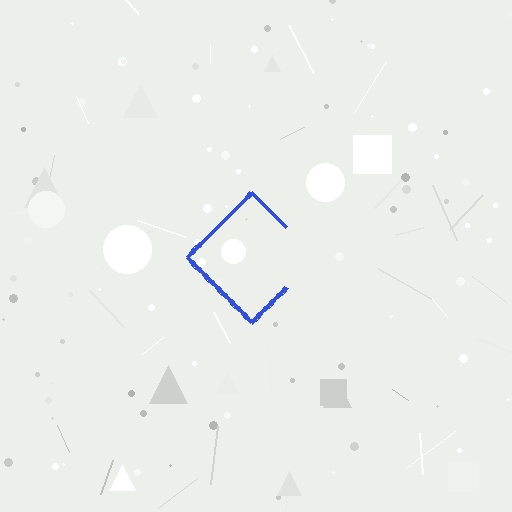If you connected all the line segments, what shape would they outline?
They would outline a diamond.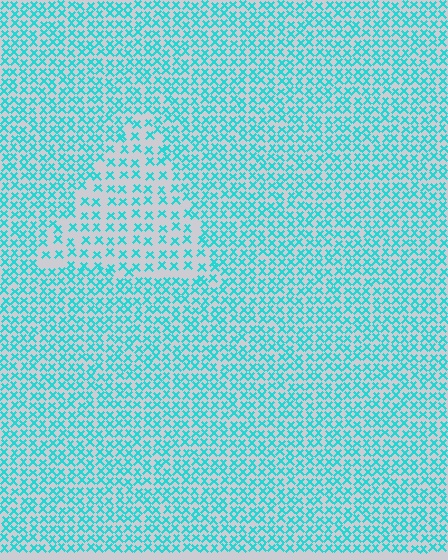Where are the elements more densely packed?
The elements are more densely packed outside the triangle boundary.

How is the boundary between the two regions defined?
The boundary is defined by a change in element density (approximately 1.9x ratio). All elements are the same color, size, and shape.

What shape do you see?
I see a triangle.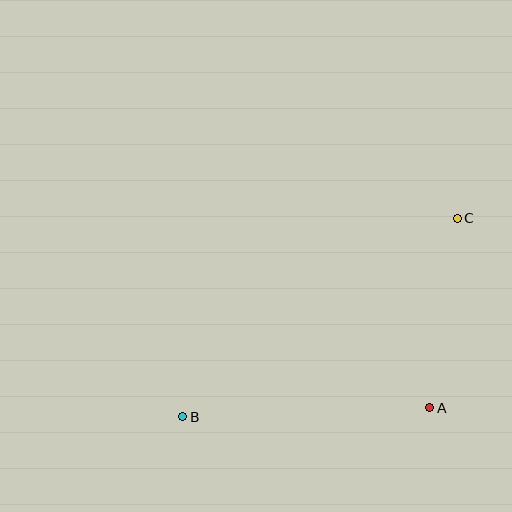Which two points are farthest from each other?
Points B and C are farthest from each other.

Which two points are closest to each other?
Points A and C are closest to each other.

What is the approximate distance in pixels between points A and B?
The distance between A and B is approximately 247 pixels.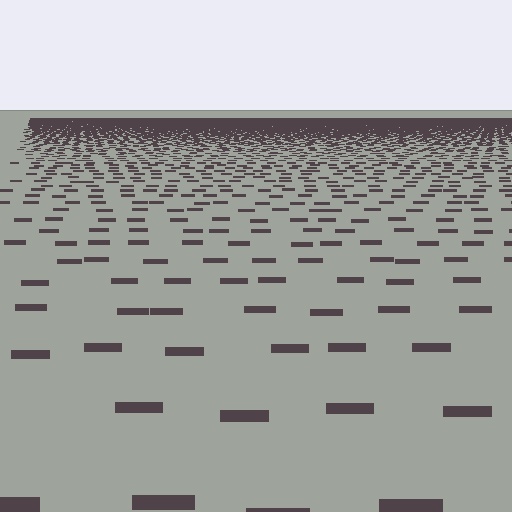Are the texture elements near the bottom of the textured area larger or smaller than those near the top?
Larger. Near the bottom, elements are closer to the viewer and appear at a bigger on-screen size.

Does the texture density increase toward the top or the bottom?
Density increases toward the top.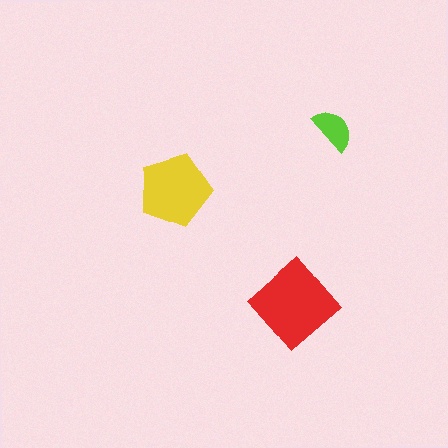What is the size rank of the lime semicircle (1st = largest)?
3rd.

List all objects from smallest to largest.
The lime semicircle, the yellow pentagon, the red diamond.